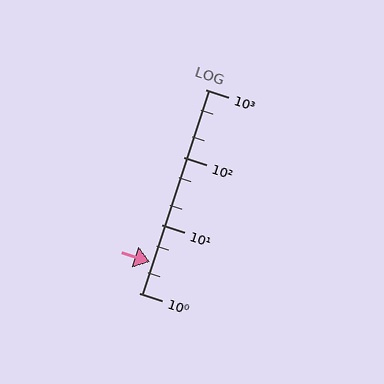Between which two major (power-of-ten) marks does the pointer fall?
The pointer is between 1 and 10.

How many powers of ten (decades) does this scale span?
The scale spans 3 decades, from 1 to 1000.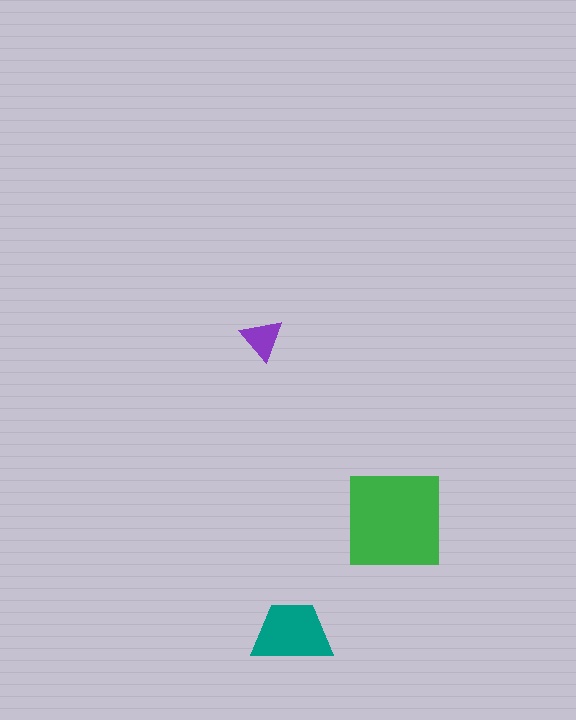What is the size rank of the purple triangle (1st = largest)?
3rd.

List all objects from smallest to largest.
The purple triangle, the teal trapezoid, the green square.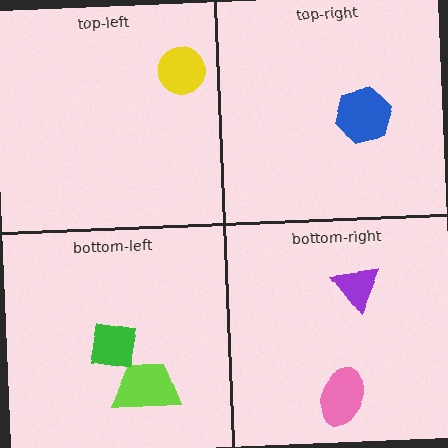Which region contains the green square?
The bottom-left region.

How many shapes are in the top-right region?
1.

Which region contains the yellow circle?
The top-left region.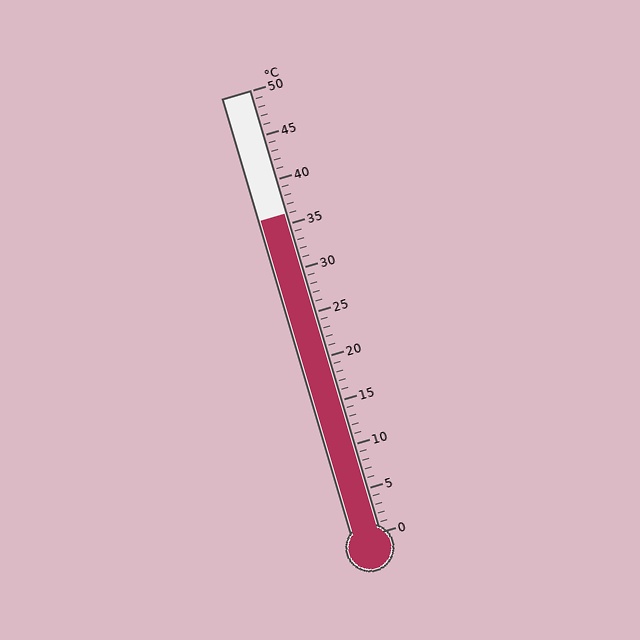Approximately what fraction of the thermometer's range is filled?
The thermometer is filled to approximately 70% of its range.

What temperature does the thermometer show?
The thermometer shows approximately 36°C.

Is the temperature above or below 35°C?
The temperature is above 35°C.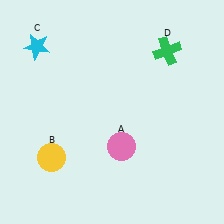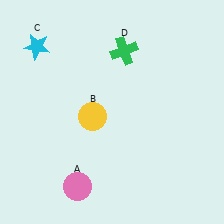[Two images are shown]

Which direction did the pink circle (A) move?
The pink circle (A) moved left.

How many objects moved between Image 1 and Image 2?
3 objects moved between the two images.